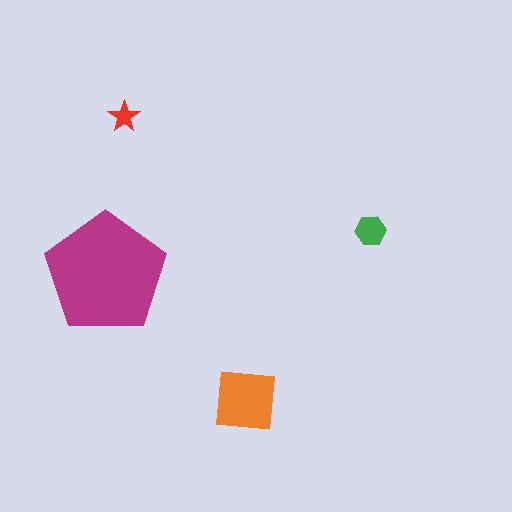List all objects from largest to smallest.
The magenta pentagon, the orange square, the green hexagon, the red star.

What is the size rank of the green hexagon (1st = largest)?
3rd.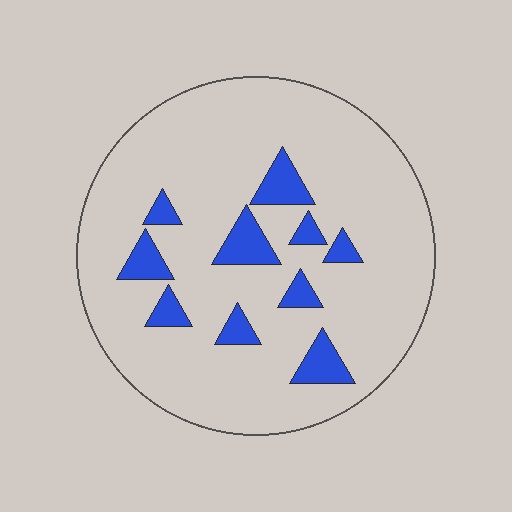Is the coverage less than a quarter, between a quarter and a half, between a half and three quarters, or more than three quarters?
Less than a quarter.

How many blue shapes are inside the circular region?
10.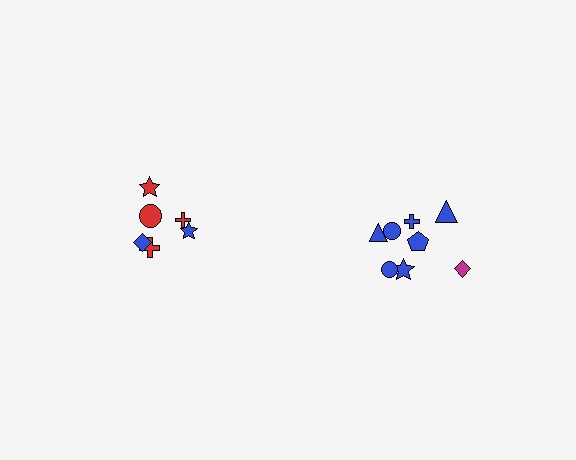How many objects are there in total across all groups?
There are 14 objects.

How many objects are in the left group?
There are 6 objects.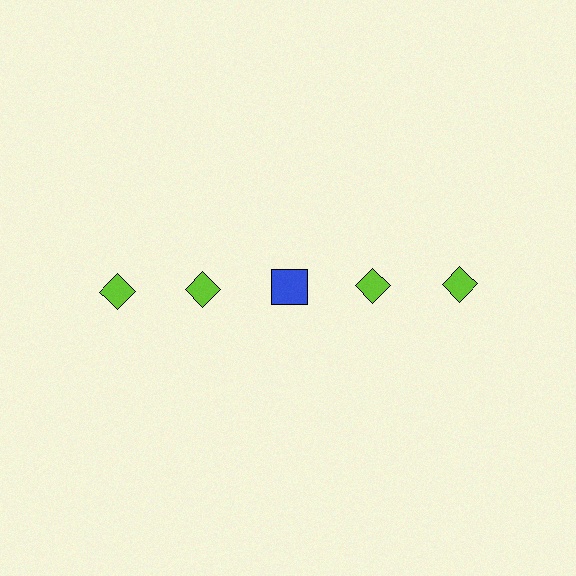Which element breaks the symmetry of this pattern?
The blue square in the top row, center column breaks the symmetry. All other shapes are lime diamonds.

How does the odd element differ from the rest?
It differs in both color (blue instead of lime) and shape (square instead of diamond).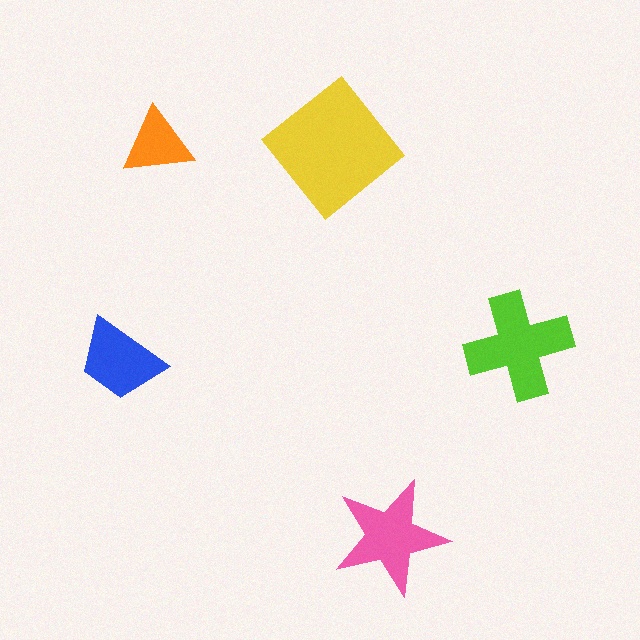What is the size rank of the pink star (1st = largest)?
3rd.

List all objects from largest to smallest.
The yellow diamond, the lime cross, the pink star, the blue trapezoid, the orange triangle.